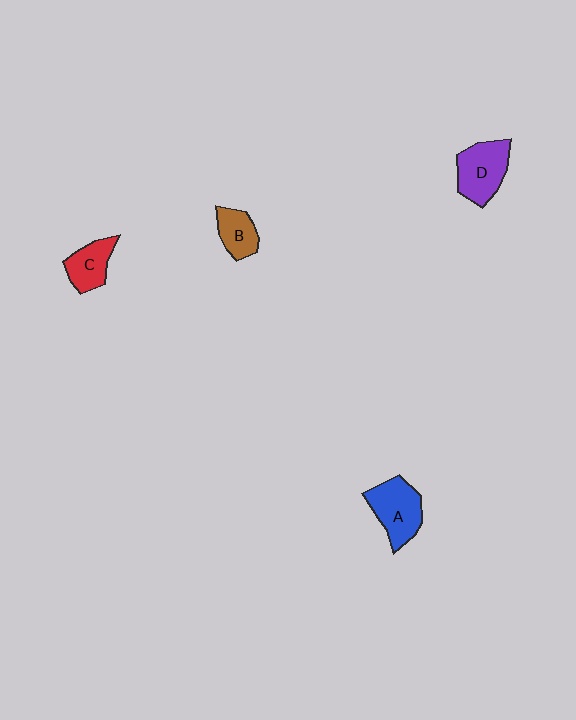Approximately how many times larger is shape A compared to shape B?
Approximately 1.6 times.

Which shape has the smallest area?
Shape B (brown).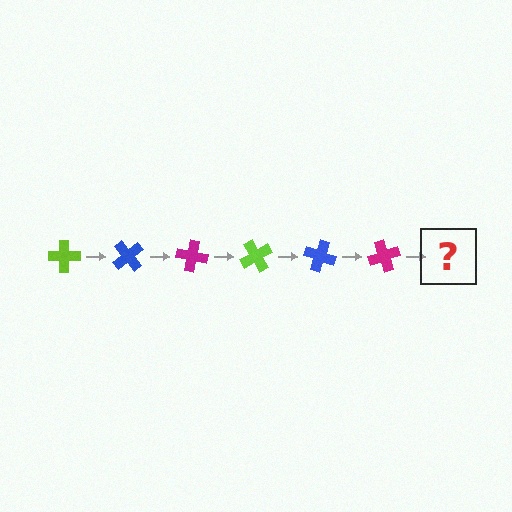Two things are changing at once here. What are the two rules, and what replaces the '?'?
The two rules are that it rotates 50 degrees each step and the color cycles through lime, blue, and magenta. The '?' should be a lime cross, rotated 300 degrees from the start.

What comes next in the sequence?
The next element should be a lime cross, rotated 300 degrees from the start.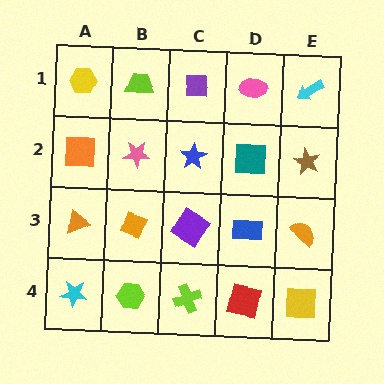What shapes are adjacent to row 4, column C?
A purple diamond (row 3, column C), a lime hexagon (row 4, column B), a red square (row 4, column D).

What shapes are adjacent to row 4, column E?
An orange semicircle (row 3, column E), a red square (row 4, column D).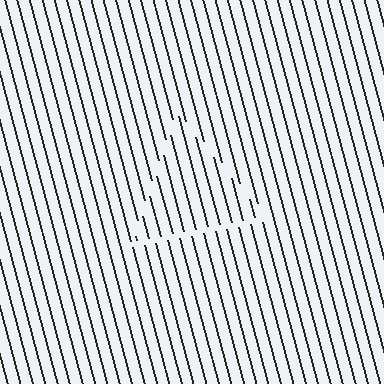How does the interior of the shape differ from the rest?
The interior of the shape contains the same grating, shifted by half a period — the contour is defined by the phase discontinuity where line-ends from the inner and outer gratings abut.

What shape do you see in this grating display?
An illusory triangle. The interior of the shape contains the same grating, shifted by half a period — the contour is defined by the phase discontinuity where line-ends from the inner and outer gratings abut.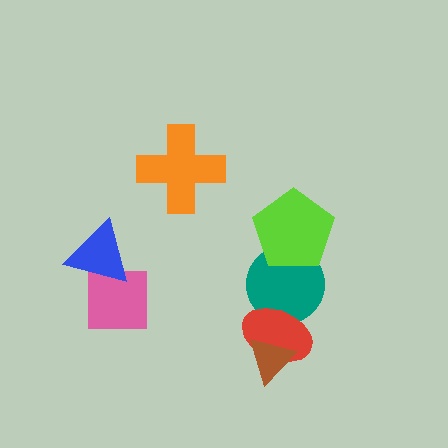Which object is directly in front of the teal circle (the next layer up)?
The red ellipse is directly in front of the teal circle.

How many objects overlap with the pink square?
1 object overlaps with the pink square.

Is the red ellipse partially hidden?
Yes, it is partially covered by another shape.